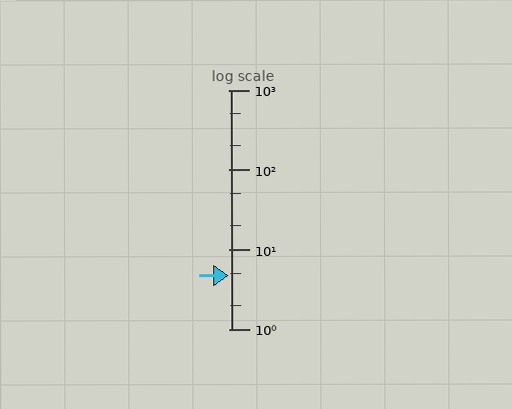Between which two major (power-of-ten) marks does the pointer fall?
The pointer is between 1 and 10.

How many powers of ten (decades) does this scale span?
The scale spans 3 decades, from 1 to 1000.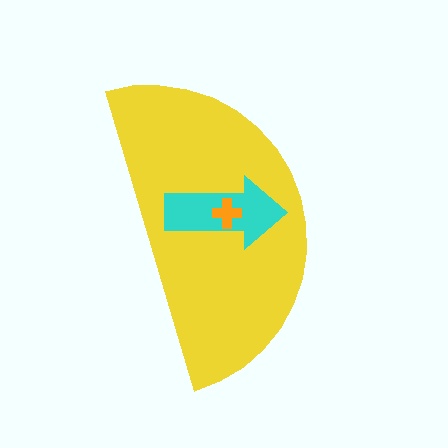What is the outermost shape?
The yellow semicircle.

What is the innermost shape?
The orange cross.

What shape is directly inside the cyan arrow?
The orange cross.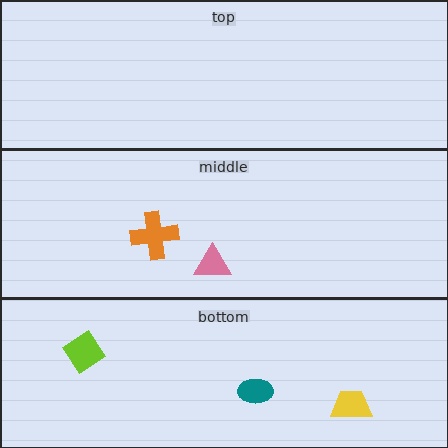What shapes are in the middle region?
The pink triangle, the orange cross.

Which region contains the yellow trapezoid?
The bottom region.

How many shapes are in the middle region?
2.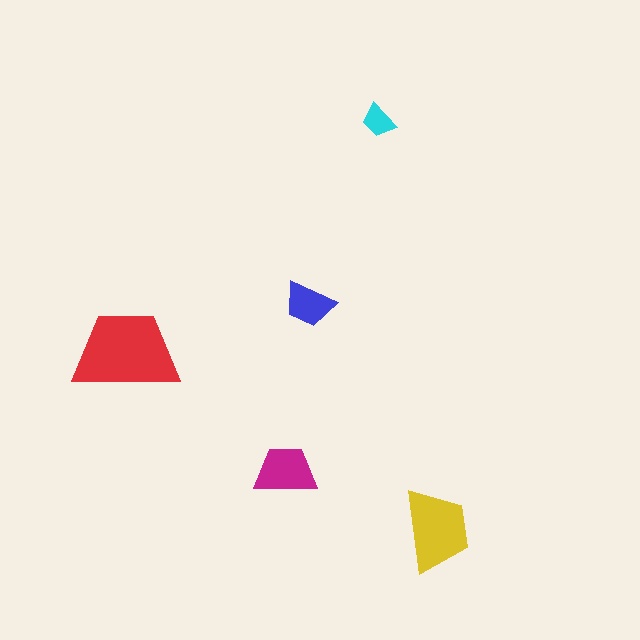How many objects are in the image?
There are 5 objects in the image.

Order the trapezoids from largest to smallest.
the red one, the yellow one, the magenta one, the blue one, the cyan one.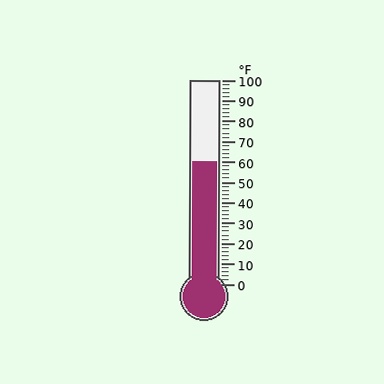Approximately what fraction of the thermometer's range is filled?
The thermometer is filled to approximately 60% of its range.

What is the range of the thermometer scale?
The thermometer scale ranges from 0°F to 100°F.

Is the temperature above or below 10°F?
The temperature is above 10°F.